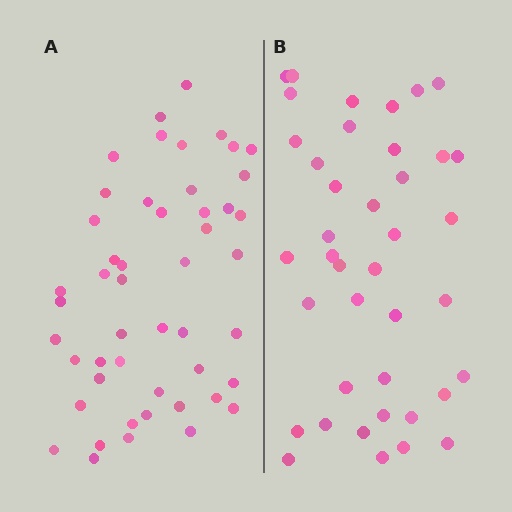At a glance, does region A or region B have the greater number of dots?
Region A (the left region) has more dots.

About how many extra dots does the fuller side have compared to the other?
Region A has roughly 8 or so more dots than region B.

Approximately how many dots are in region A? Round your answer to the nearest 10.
About 50 dots. (The exact count is 49, which rounds to 50.)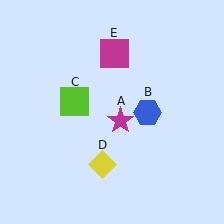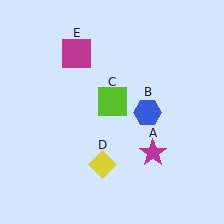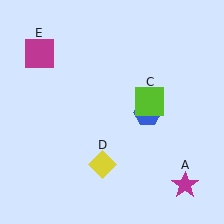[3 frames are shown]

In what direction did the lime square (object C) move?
The lime square (object C) moved right.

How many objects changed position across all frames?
3 objects changed position: magenta star (object A), lime square (object C), magenta square (object E).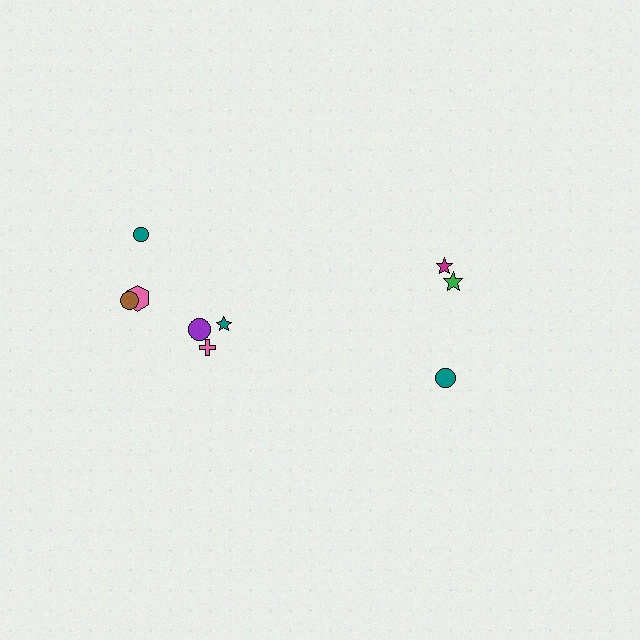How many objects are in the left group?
There are 6 objects.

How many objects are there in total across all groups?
There are 9 objects.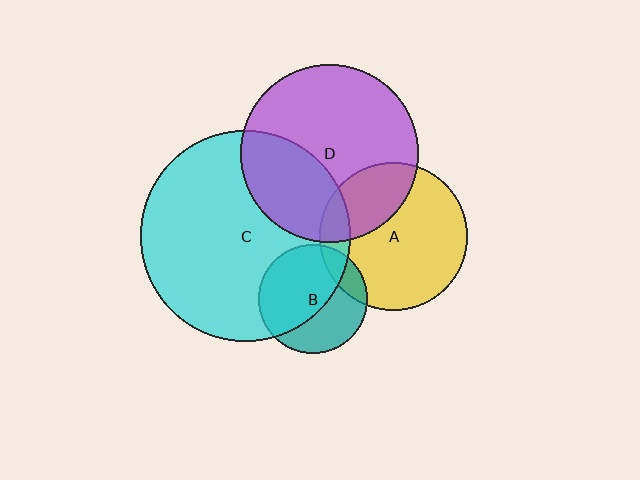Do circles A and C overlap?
Yes.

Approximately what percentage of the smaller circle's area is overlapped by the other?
Approximately 10%.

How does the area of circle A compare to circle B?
Approximately 1.9 times.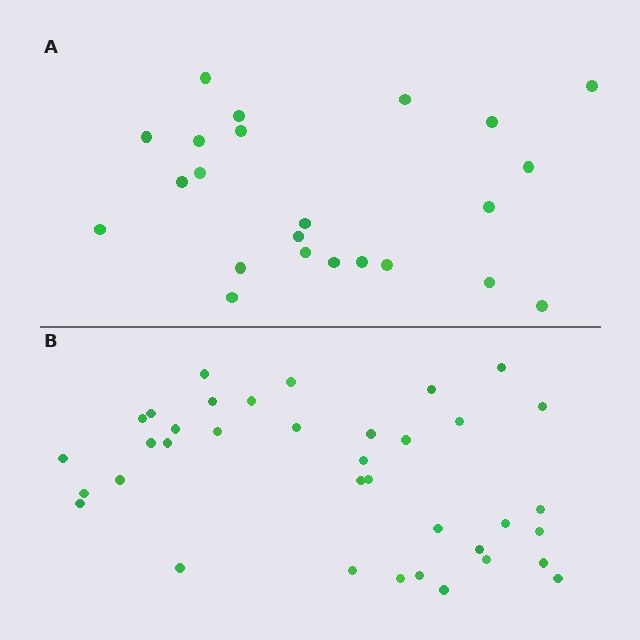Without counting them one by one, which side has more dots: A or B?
Region B (the bottom region) has more dots.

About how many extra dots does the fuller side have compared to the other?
Region B has approximately 15 more dots than region A.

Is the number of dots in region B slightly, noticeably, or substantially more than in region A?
Region B has substantially more. The ratio is roughly 1.6 to 1.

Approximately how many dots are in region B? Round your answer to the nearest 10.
About 40 dots. (The exact count is 37, which rounds to 40.)